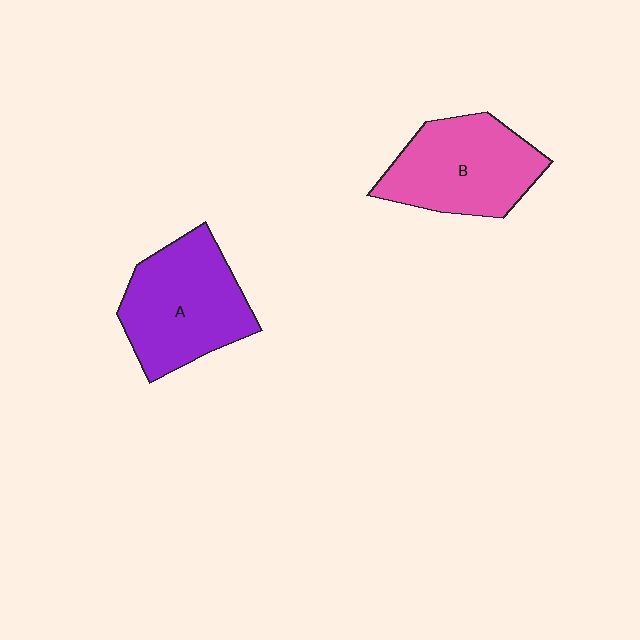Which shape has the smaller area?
Shape B (pink).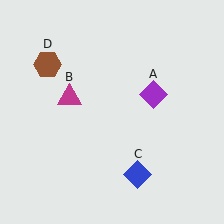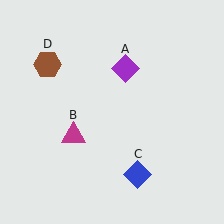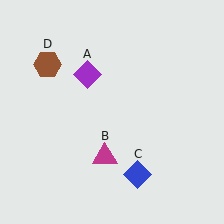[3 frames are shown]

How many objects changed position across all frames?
2 objects changed position: purple diamond (object A), magenta triangle (object B).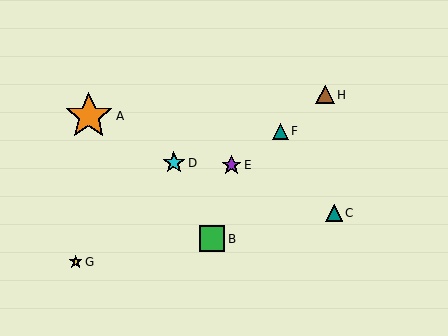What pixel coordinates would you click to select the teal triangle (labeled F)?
Click at (280, 131) to select the teal triangle F.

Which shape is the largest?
The orange star (labeled A) is the largest.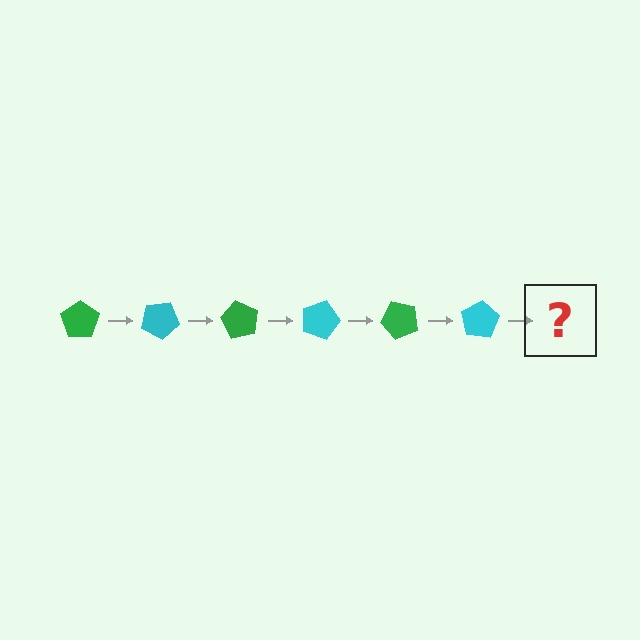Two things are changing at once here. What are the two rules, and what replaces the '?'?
The two rules are that it rotates 30 degrees each step and the color cycles through green and cyan. The '?' should be a green pentagon, rotated 180 degrees from the start.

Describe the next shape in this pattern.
It should be a green pentagon, rotated 180 degrees from the start.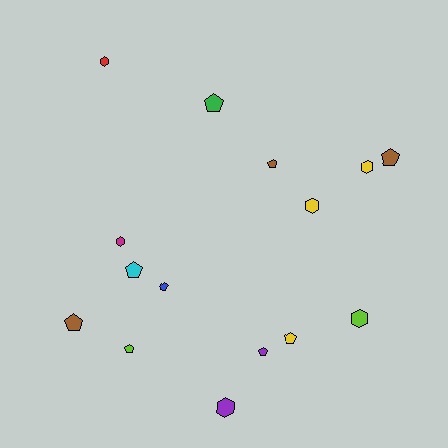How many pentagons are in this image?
There are 9 pentagons.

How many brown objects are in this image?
There are 3 brown objects.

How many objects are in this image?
There are 15 objects.